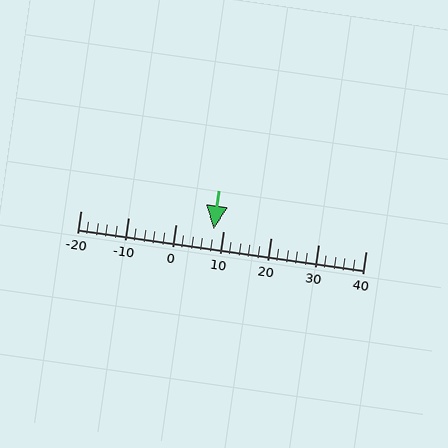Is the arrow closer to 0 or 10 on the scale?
The arrow is closer to 10.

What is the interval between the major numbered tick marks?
The major tick marks are spaced 10 units apart.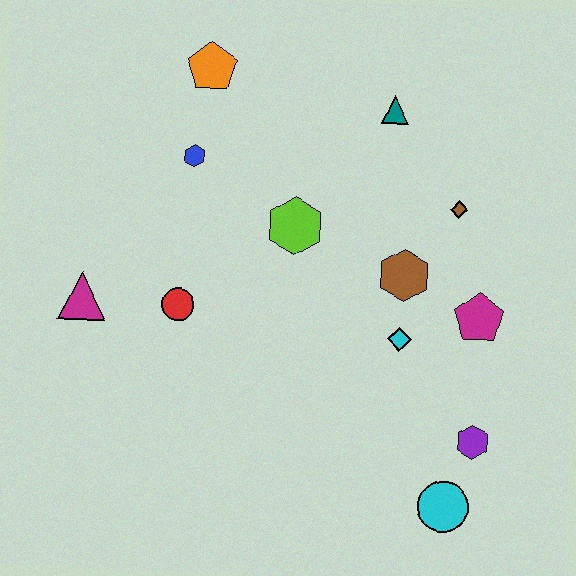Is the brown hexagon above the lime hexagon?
No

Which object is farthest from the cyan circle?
The orange pentagon is farthest from the cyan circle.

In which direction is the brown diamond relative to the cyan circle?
The brown diamond is above the cyan circle.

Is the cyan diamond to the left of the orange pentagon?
No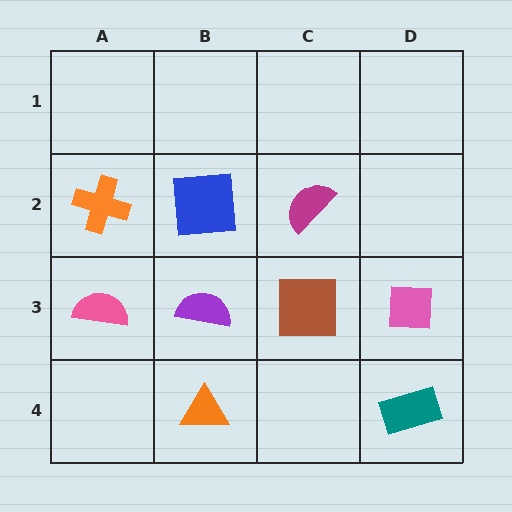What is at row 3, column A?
A pink semicircle.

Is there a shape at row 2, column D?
No, that cell is empty.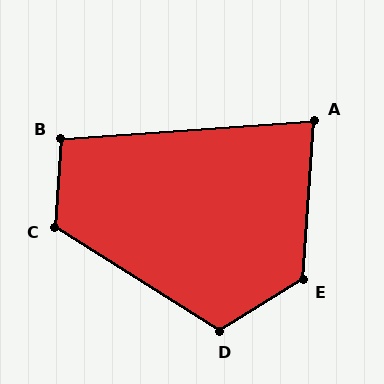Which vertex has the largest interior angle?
E, at approximately 126 degrees.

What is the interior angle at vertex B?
Approximately 98 degrees (obtuse).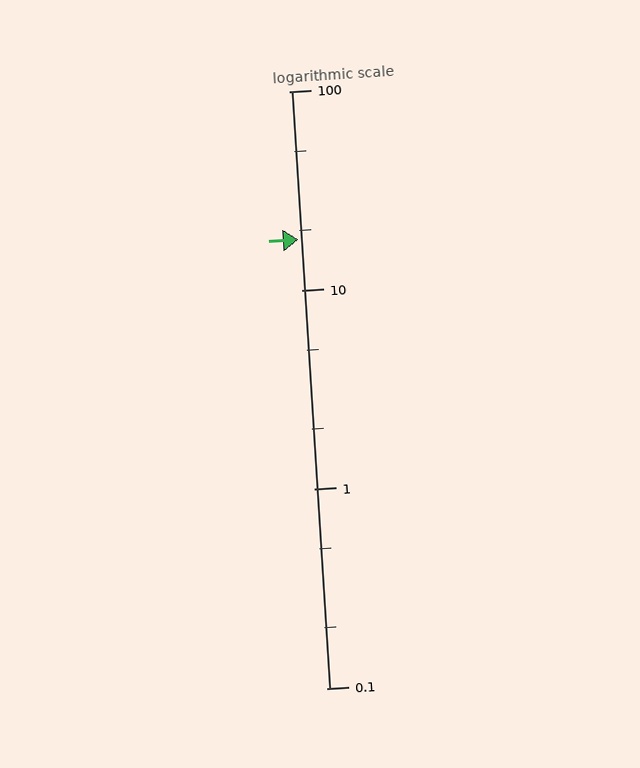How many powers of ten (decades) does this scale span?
The scale spans 3 decades, from 0.1 to 100.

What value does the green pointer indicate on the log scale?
The pointer indicates approximately 18.